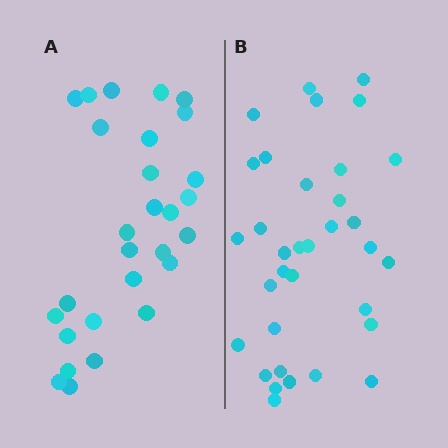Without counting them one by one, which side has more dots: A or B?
Region B (the right region) has more dots.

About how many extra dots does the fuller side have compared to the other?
Region B has about 6 more dots than region A.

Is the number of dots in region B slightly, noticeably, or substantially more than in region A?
Region B has only slightly more — the two regions are fairly close. The ratio is roughly 1.2 to 1.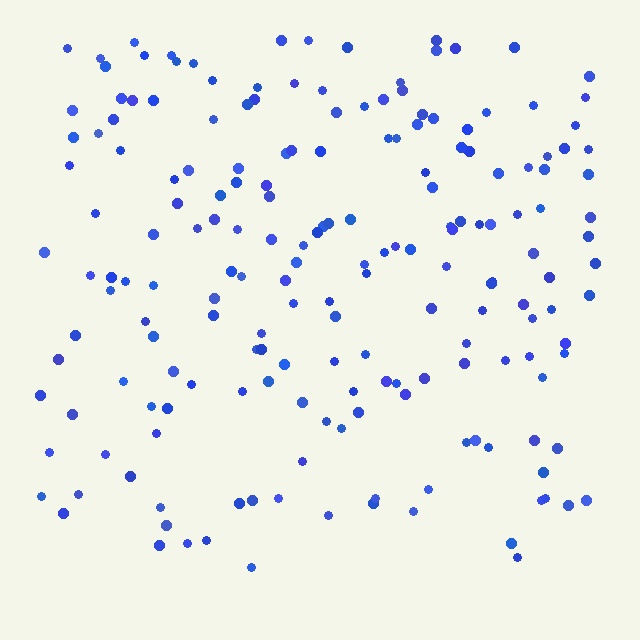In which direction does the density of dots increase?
From bottom to top, with the top side densest.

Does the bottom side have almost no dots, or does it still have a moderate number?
Still a moderate number, just noticeably fewer than the top.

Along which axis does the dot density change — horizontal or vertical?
Vertical.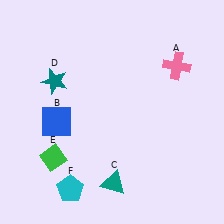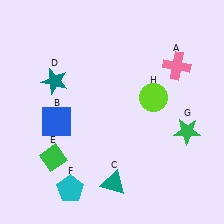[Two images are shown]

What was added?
A green star (G), a lime circle (H) were added in Image 2.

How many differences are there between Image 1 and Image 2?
There are 2 differences between the two images.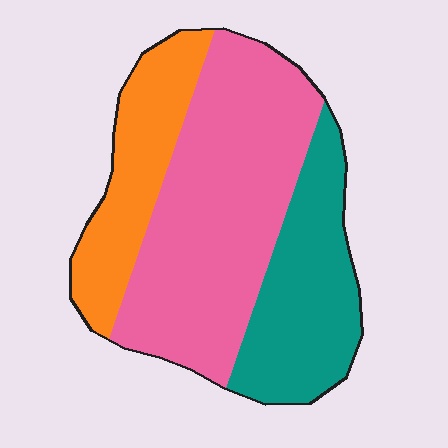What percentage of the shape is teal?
Teal takes up between a sixth and a third of the shape.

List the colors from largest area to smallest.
From largest to smallest: pink, teal, orange.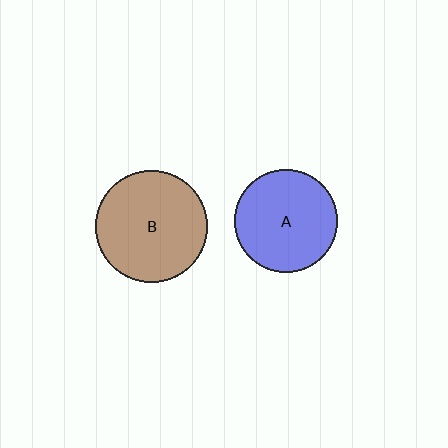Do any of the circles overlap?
No, none of the circles overlap.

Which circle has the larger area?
Circle B (brown).